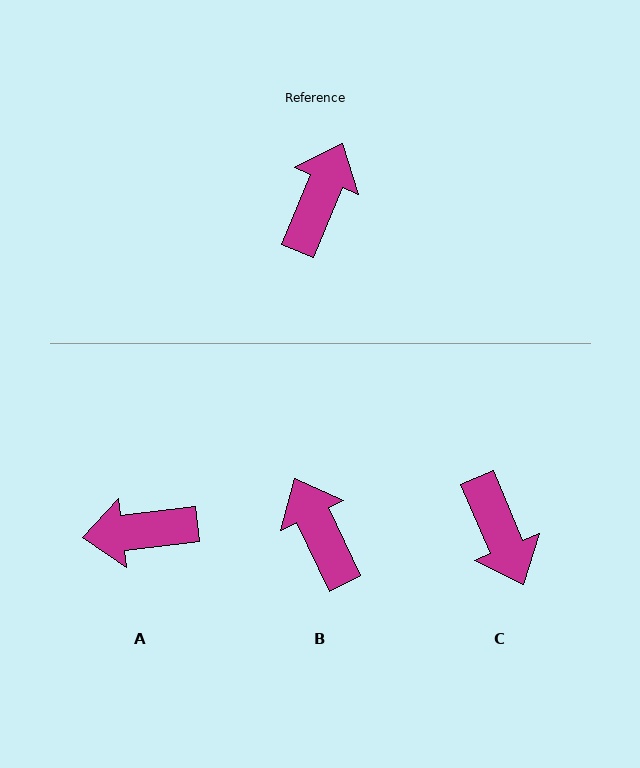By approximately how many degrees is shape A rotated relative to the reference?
Approximately 119 degrees counter-clockwise.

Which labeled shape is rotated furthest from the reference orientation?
C, about 134 degrees away.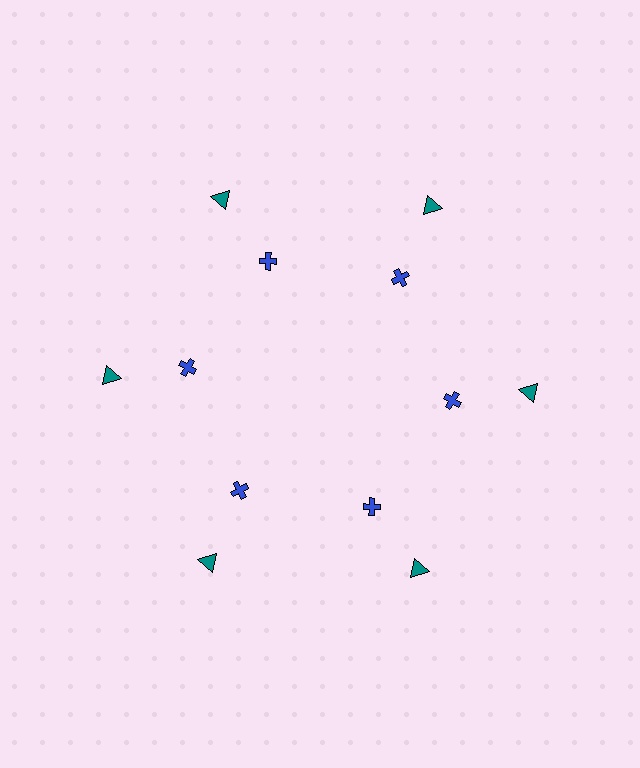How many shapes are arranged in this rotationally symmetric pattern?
There are 12 shapes, arranged in 6 groups of 2.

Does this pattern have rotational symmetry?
Yes, this pattern has 6-fold rotational symmetry. It looks the same after rotating 60 degrees around the center.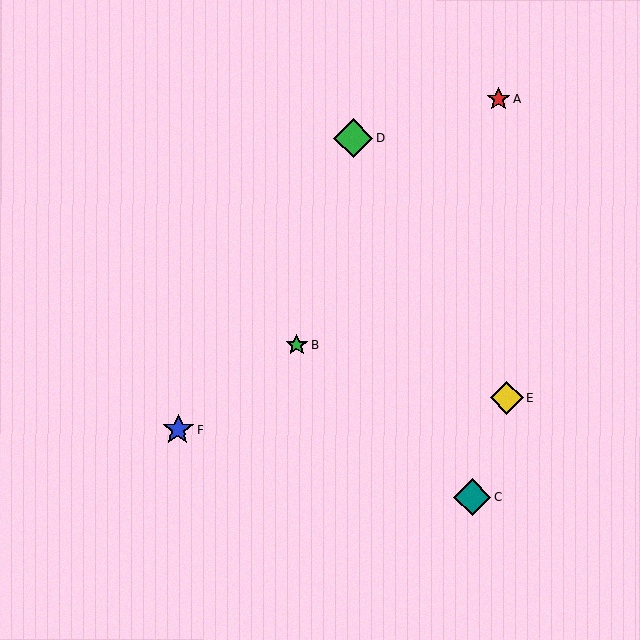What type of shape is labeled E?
Shape E is a yellow diamond.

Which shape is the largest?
The green diamond (labeled D) is the largest.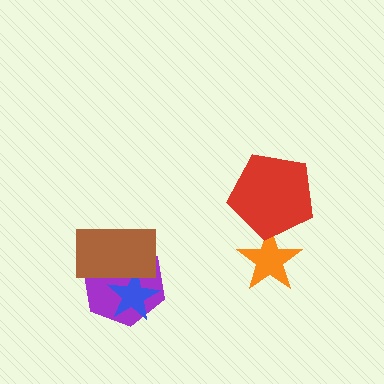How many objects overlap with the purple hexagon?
2 objects overlap with the purple hexagon.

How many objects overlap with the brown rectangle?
2 objects overlap with the brown rectangle.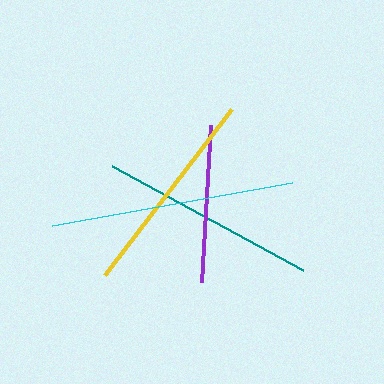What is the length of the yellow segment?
The yellow segment is approximately 209 pixels long.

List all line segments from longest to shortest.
From longest to shortest: cyan, teal, yellow, purple.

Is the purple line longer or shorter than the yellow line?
The yellow line is longer than the purple line.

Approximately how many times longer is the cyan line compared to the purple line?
The cyan line is approximately 1.6 times the length of the purple line.